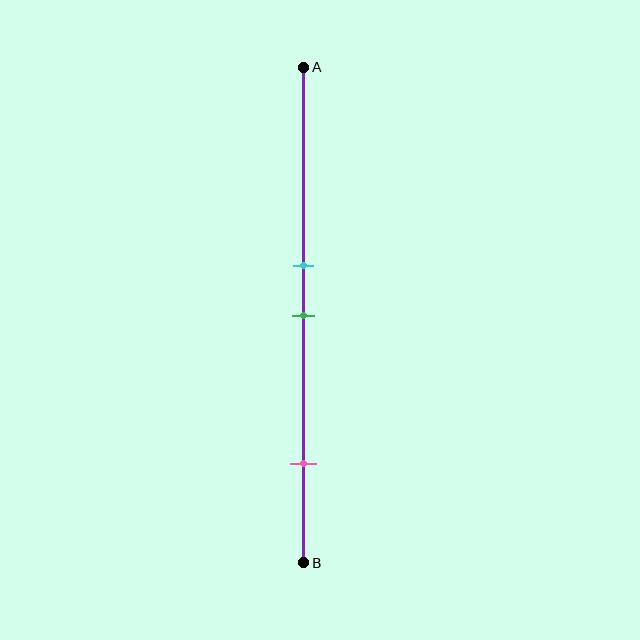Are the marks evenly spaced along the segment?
No, the marks are not evenly spaced.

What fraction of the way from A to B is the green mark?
The green mark is approximately 50% (0.5) of the way from A to B.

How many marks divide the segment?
There are 3 marks dividing the segment.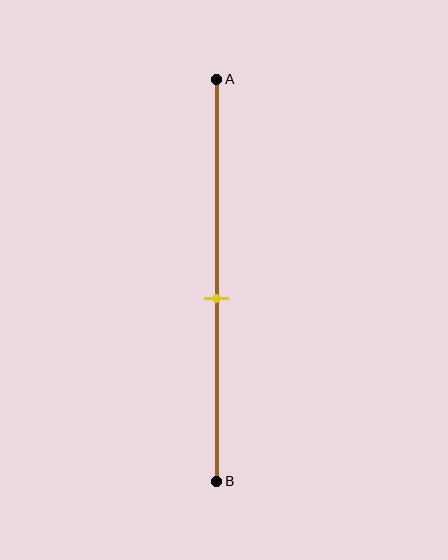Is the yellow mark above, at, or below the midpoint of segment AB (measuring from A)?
The yellow mark is below the midpoint of segment AB.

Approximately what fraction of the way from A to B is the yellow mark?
The yellow mark is approximately 55% of the way from A to B.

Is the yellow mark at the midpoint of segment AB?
No, the mark is at about 55% from A, not at the 50% midpoint.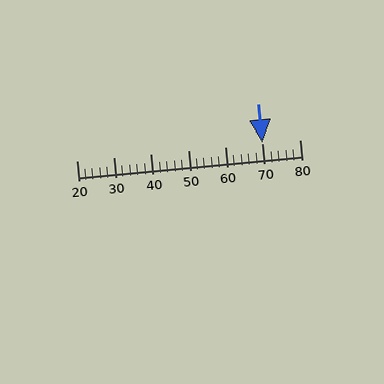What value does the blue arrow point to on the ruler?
The blue arrow points to approximately 70.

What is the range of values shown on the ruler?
The ruler shows values from 20 to 80.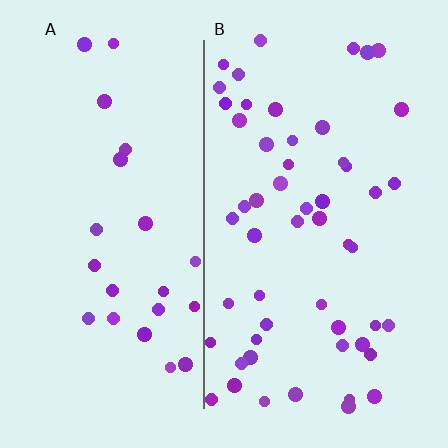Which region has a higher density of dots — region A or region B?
B (the right).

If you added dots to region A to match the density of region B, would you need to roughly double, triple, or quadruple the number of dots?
Approximately double.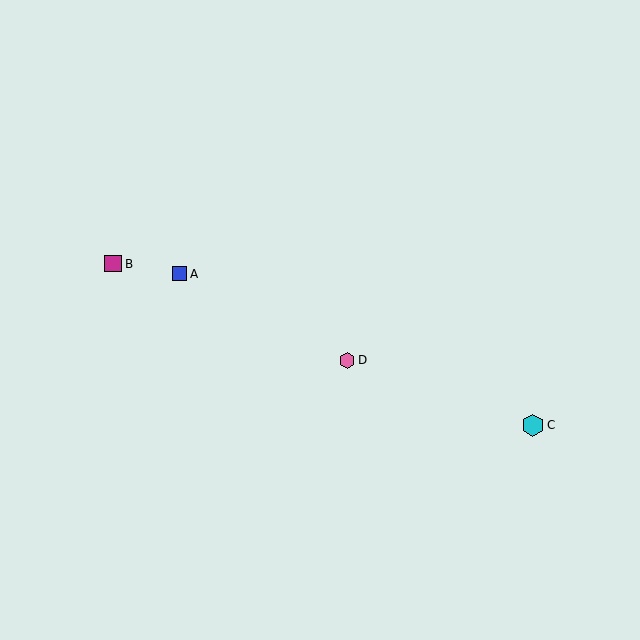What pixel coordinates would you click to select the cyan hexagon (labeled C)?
Click at (533, 425) to select the cyan hexagon C.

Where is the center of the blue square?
The center of the blue square is at (180, 274).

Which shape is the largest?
The cyan hexagon (labeled C) is the largest.